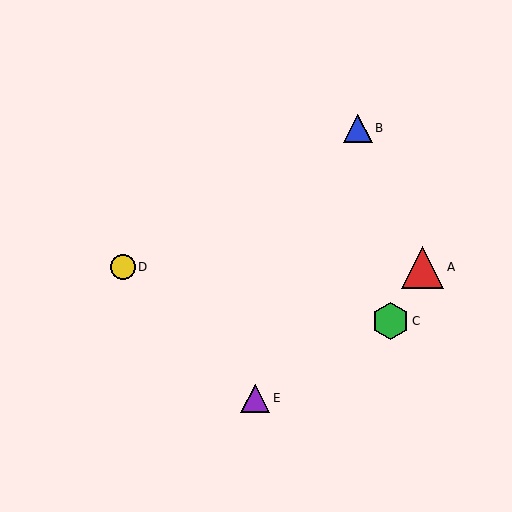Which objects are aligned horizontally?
Objects A, D are aligned horizontally.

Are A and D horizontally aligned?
Yes, both are at y≈267.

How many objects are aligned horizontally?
2 objects (A, D) are aligned horizontally.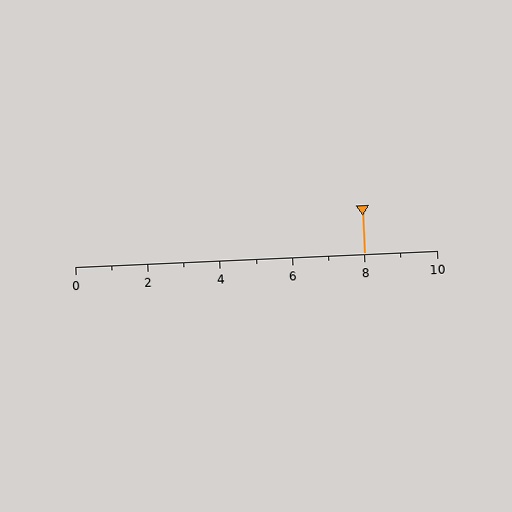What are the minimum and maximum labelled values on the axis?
The axis runs from 0 to 10.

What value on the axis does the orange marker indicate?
The marker indicates approximately 8.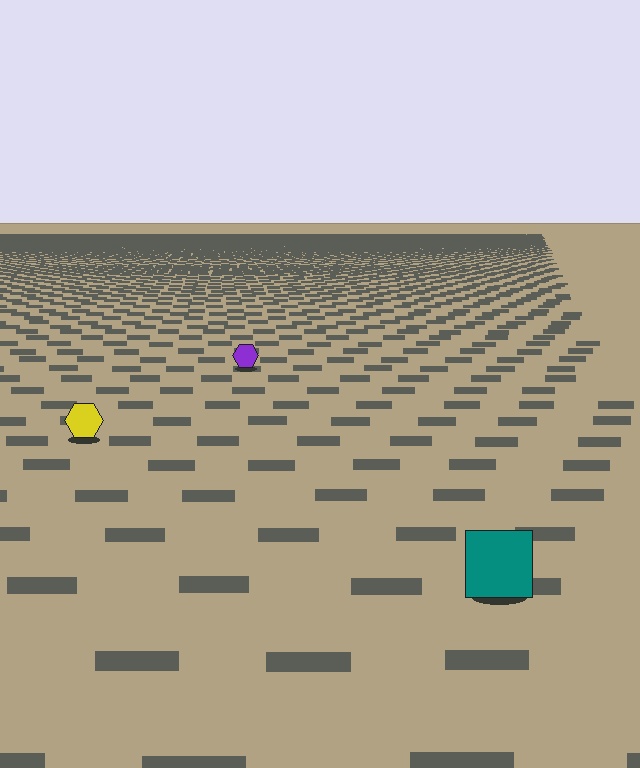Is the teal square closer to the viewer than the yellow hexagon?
Yes. The teal square is closer — you can tell from the texture gradient: the ground texture is coarser near it.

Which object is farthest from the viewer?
The purple hexagon is farthest from the viewer. It appears smaller and the ground texture around it is denser.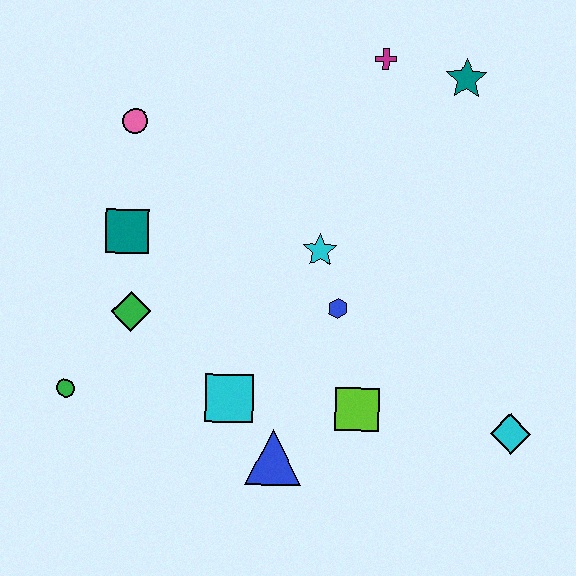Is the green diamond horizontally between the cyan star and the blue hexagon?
No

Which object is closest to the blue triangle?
The cyan square is closest to the blue triangle.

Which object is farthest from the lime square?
The pink circle is farthest from the lime square.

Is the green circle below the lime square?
No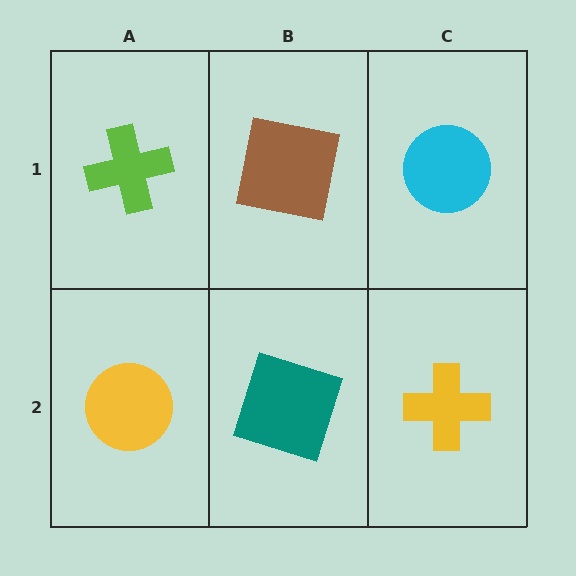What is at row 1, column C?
A cyan circle.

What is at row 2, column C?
A yellow cross.